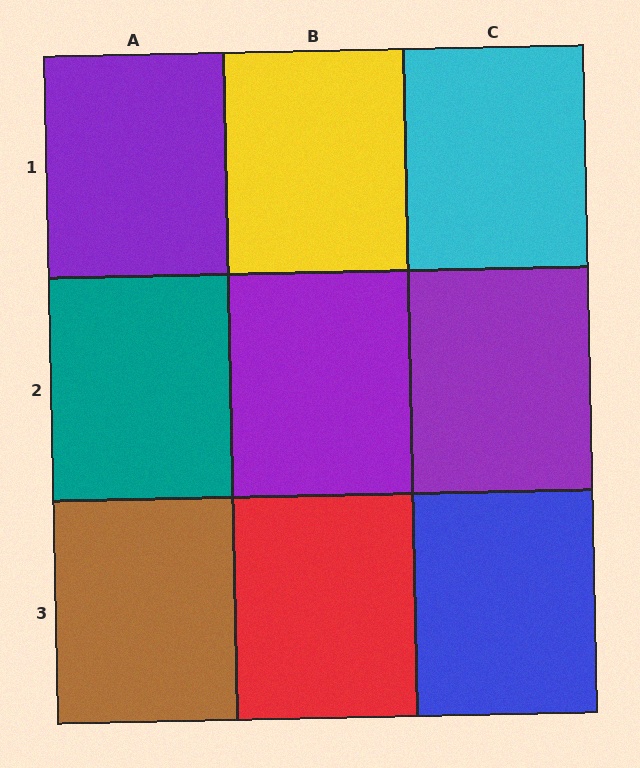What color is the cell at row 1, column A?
Purple.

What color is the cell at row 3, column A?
Brown.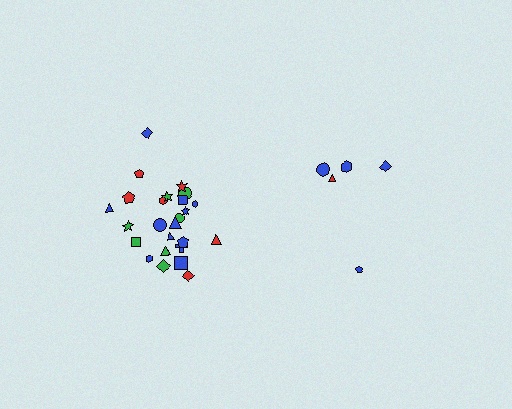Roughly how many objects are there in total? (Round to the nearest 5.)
Roughly 30 objects in total.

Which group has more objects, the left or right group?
The left group.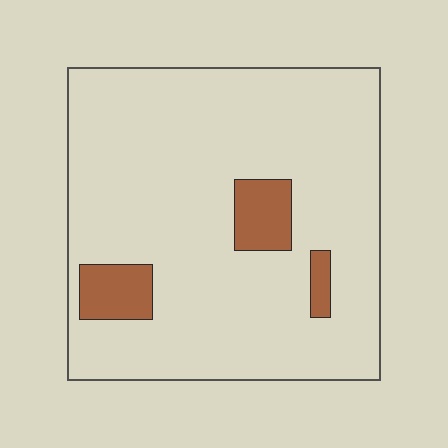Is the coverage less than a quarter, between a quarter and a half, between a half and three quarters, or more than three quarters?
Less than a quarter.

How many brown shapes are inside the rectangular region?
3.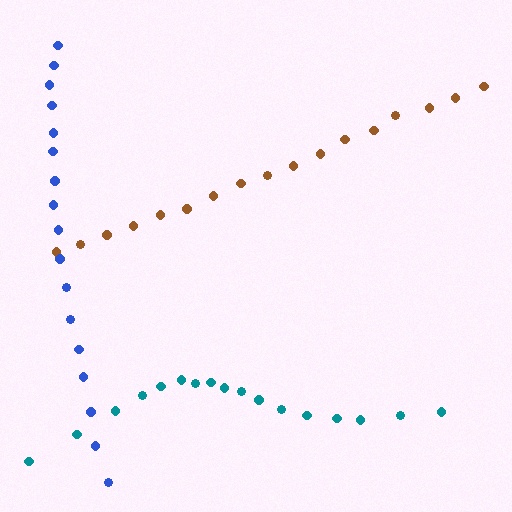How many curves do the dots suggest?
There are 3 distinct paths.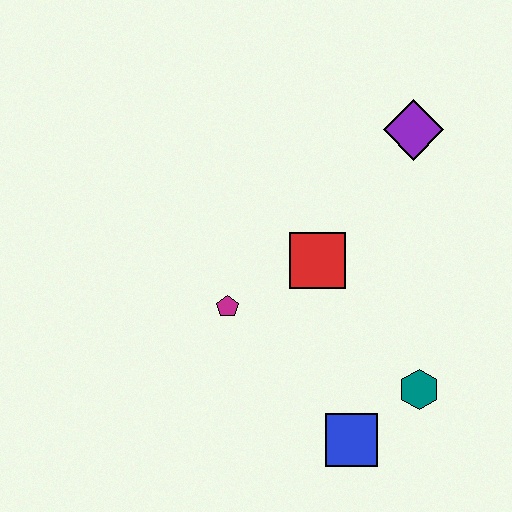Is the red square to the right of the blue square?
No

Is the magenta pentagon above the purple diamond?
No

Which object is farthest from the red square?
The blue square is farthest from the red square.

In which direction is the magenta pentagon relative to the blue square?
The magenta pentagon is above the blue square.